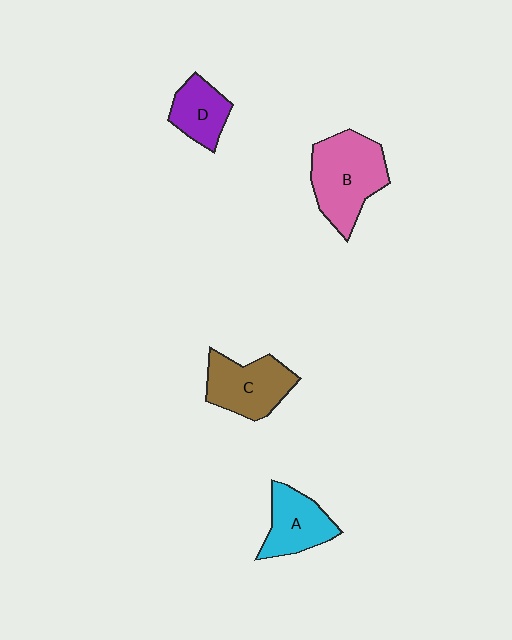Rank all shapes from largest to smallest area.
From largest to smallest: B (pink), C (brown), A (cyan), D (purple).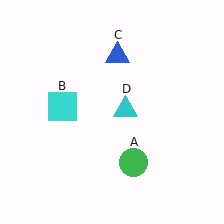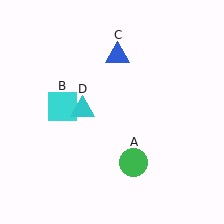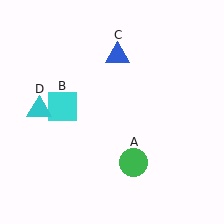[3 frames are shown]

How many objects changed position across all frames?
1 object changed position: cyan triangle (object D).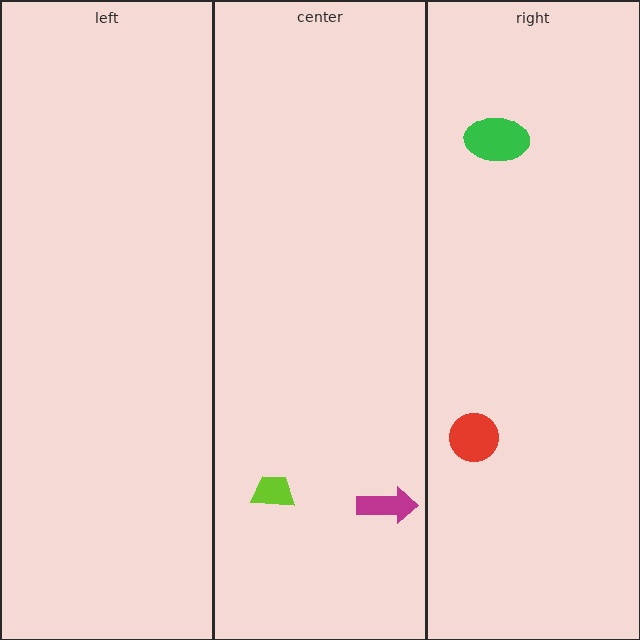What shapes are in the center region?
The lime trapezoid, the magenta arrow.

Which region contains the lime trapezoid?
The center region.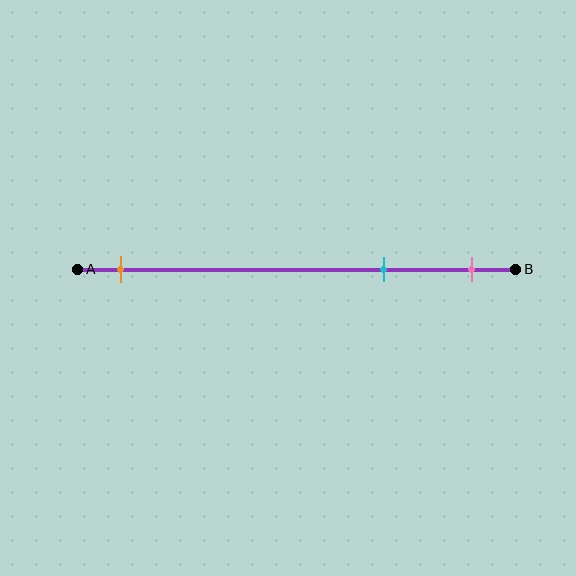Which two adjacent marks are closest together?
The cyan and pink marks are the closest adjacent pair.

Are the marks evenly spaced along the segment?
No, the marks are not evenly spaced.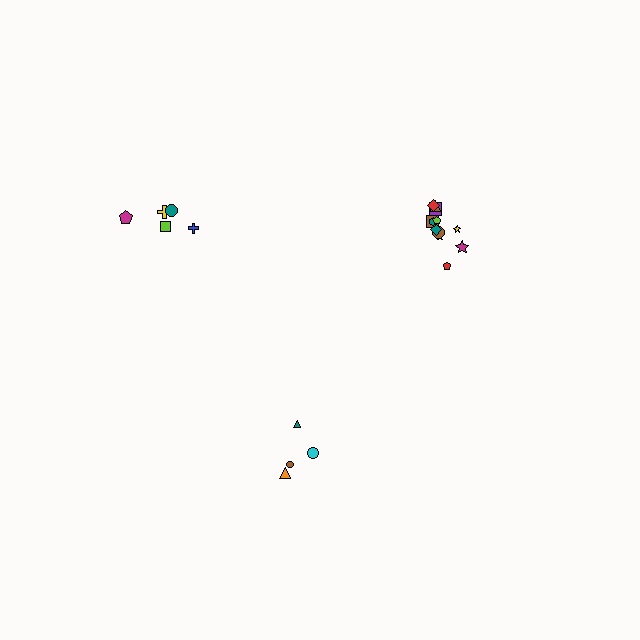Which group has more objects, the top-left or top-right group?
The top-right group.